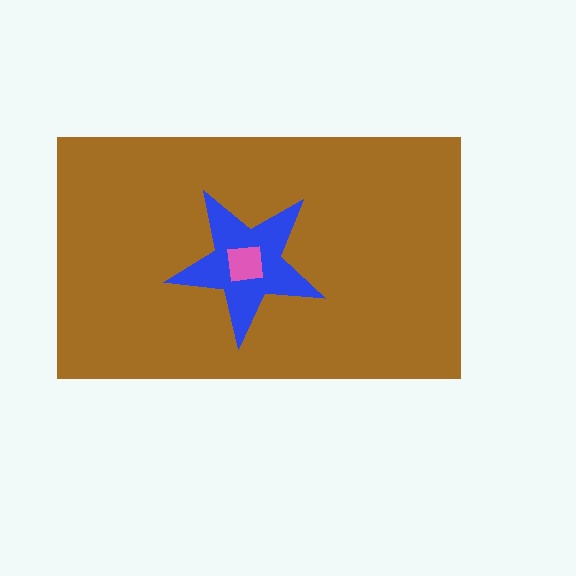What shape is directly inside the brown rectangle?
The blue star.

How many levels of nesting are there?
3.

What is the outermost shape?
The brown rectangle.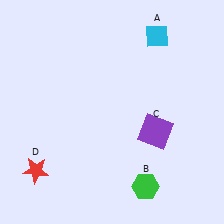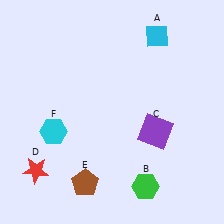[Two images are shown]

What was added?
A brown pentagon (E), a cyan hexagon (F) were added in Image 2.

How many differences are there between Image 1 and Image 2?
There are 2 differences between the two images.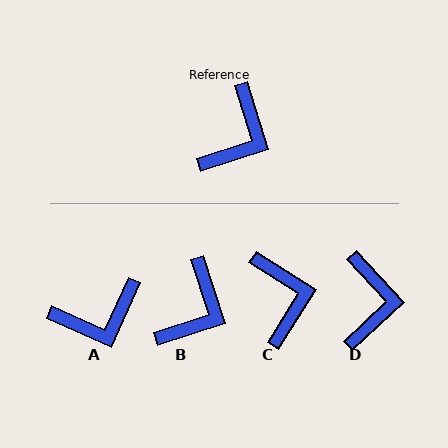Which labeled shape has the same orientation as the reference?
B.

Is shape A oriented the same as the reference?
No, it is off by about 42 degrees.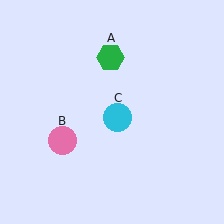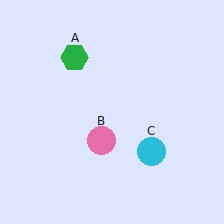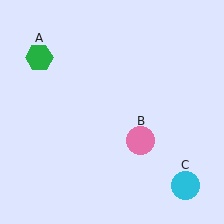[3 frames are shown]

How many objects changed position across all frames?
3 objects changed position: green hexagon (object A), pink circle (object B), cyan circle (object C).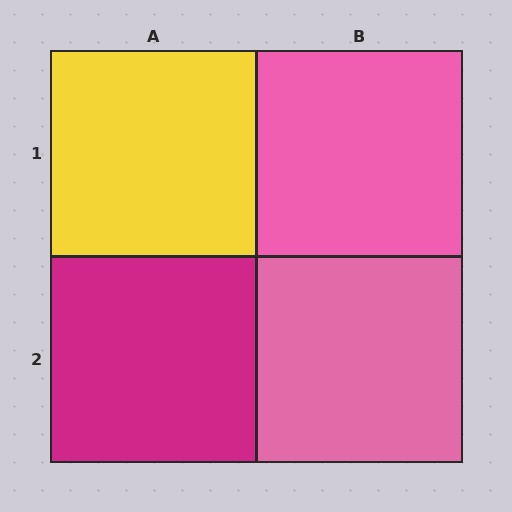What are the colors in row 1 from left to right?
Yellow, pink.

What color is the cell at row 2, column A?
Magenta.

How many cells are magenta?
1 cell is magenta.